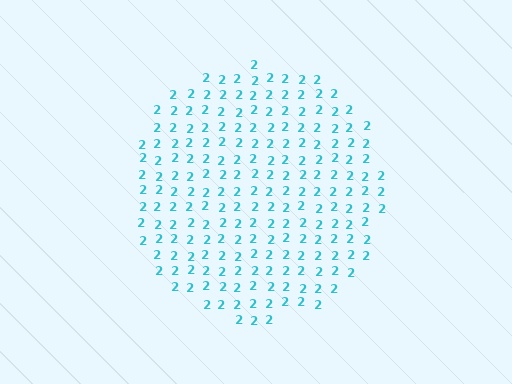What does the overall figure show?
The overall figure shows a circle.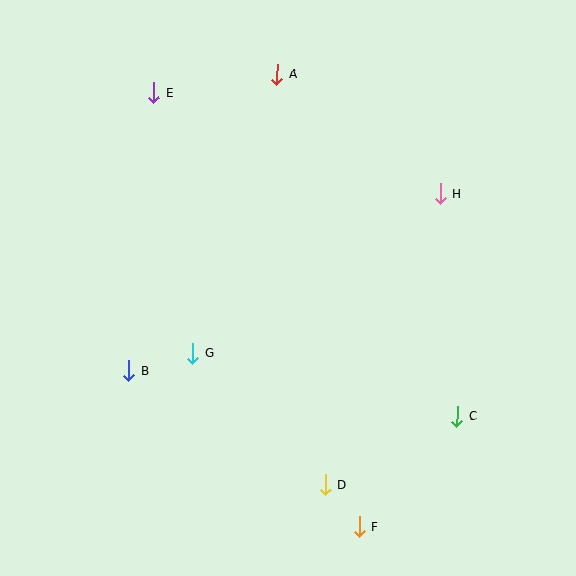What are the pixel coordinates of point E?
Point E is at (154, 93).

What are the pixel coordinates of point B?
Point B is at (129, 371).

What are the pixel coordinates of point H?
Point H is at (440, 193).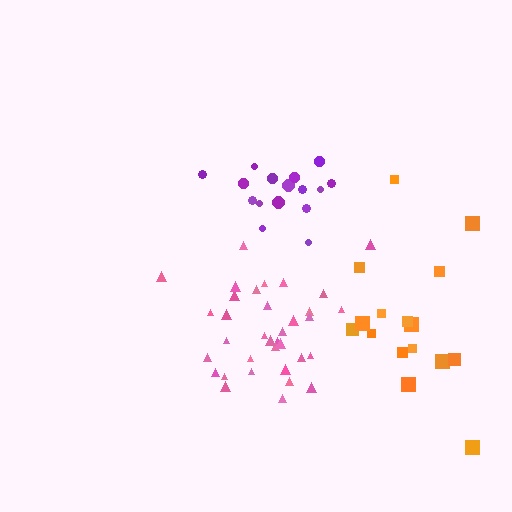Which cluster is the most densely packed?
Purple.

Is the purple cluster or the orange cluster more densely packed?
Purple.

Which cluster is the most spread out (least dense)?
Orange.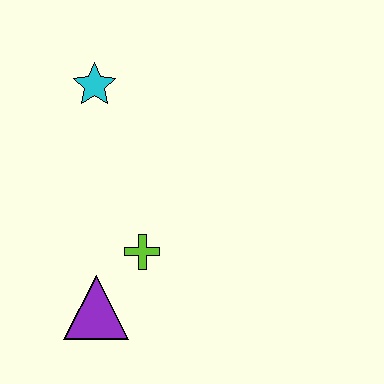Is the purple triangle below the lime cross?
Yes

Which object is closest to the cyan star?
The lime cross is closest to the cyan star.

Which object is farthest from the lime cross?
The cyan star is farthest from the lime cross.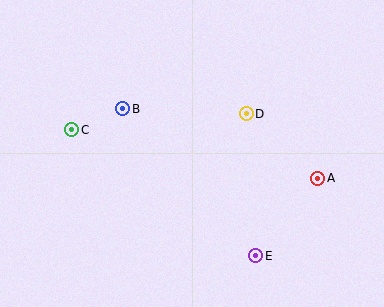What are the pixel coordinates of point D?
Point D is at (246, 114).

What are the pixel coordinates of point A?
Point A is at (318, 178).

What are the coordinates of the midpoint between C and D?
The midpoint between C and D is at (159, 122).